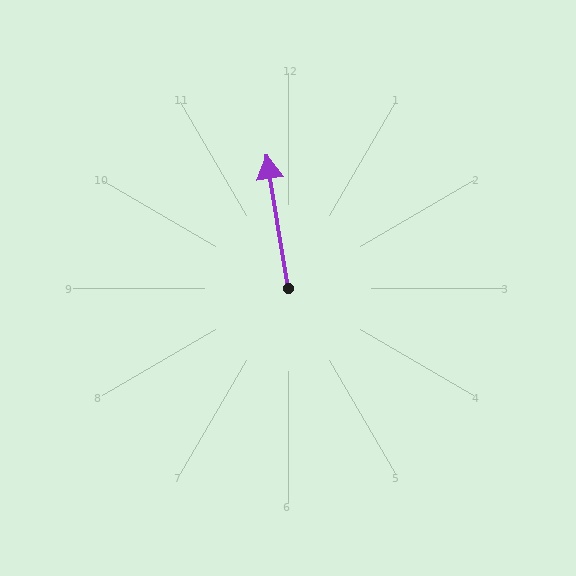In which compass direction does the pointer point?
North.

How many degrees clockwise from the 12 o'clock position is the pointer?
Approximately 351 degrees.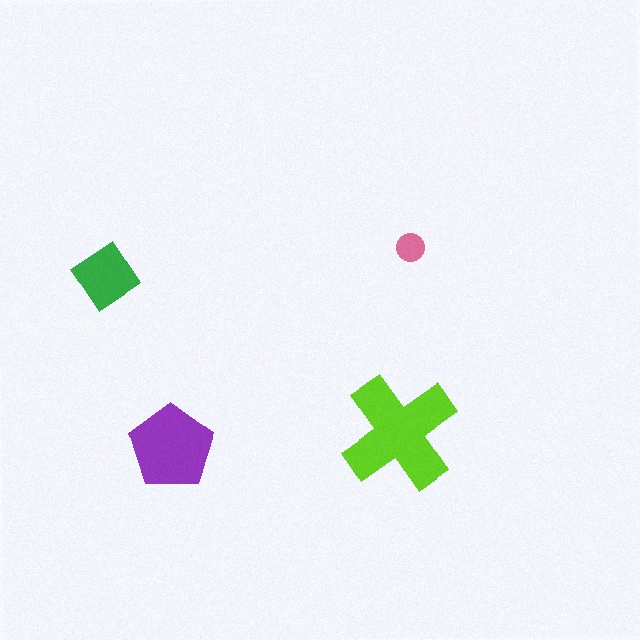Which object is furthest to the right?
The pink circle is rightmost.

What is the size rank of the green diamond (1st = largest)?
3rd.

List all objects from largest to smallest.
The lime cross, the purple pentagon, the green diamond, the pink circle.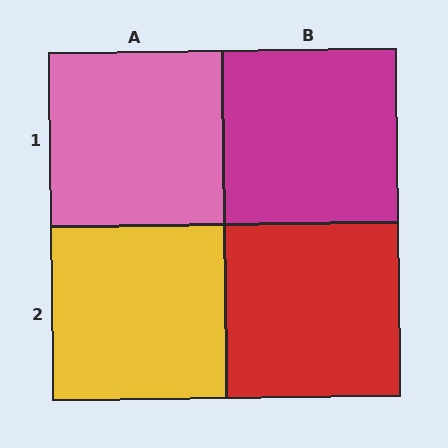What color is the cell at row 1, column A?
Pink.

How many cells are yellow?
1 cell is yellow.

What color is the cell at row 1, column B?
Magenta.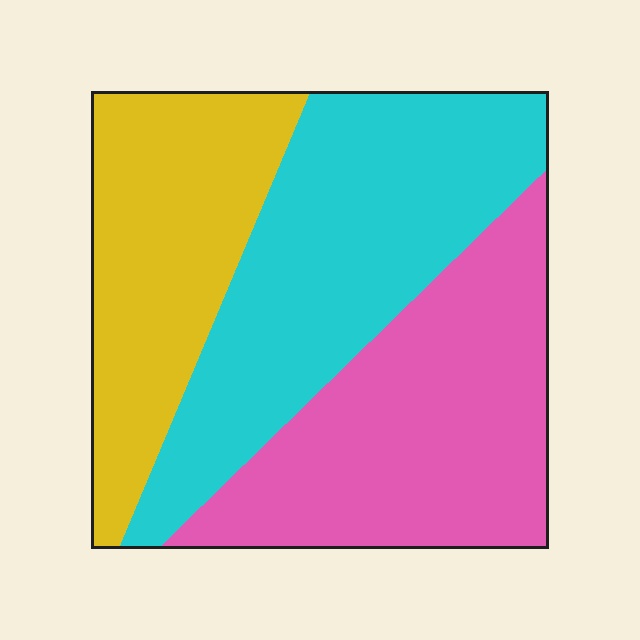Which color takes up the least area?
Yellow, at roughly 25%.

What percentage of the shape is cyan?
Cyan takes up between a quarter and a half of the shape.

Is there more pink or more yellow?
Pink.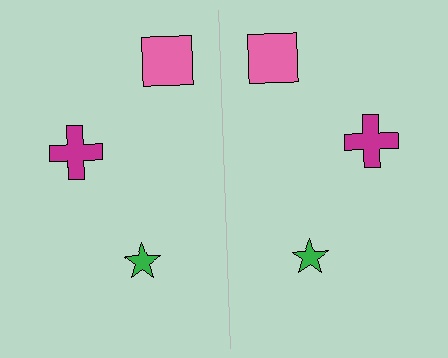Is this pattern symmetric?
Yes, this pattern has bilateral (reflection) symmetry.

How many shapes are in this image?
There are 6 shapes in this image.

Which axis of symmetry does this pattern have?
The pattern has a vertical axis of symmetry running through the center of the image.